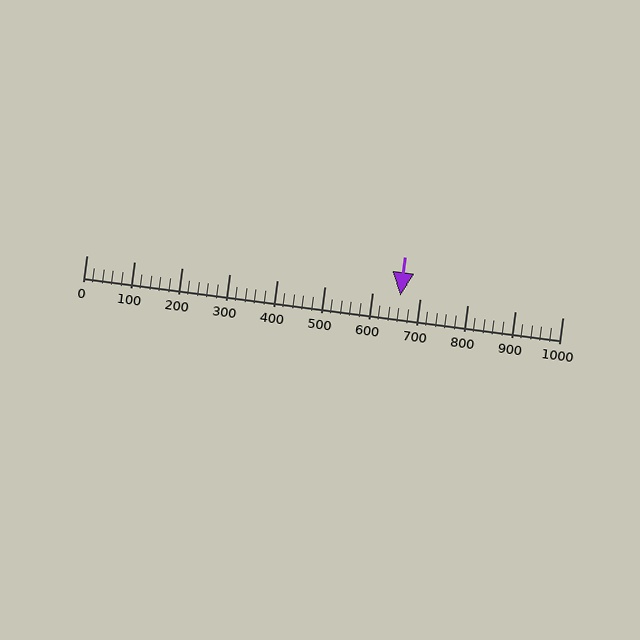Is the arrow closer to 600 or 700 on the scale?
The arrow is closer to 700.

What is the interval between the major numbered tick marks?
The major tick marks are spaced 100 units apart.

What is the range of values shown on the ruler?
The ruler shows values from 0 to 1000.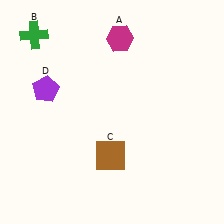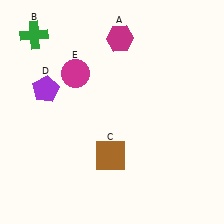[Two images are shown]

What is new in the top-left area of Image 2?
A magenta circle (E) was added in the top-left area of Image 2.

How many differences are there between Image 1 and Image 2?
There is 1 difference between the two images.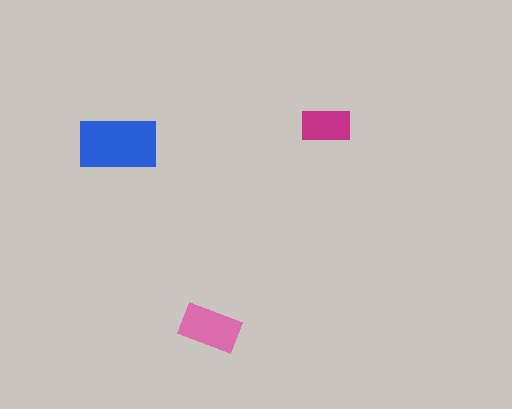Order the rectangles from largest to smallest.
the blue one, the pink one, the magenta one.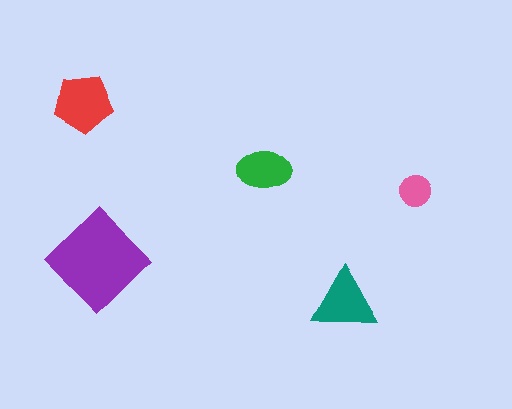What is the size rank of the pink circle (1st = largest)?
5th.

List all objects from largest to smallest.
The purple diamond, the red pentagon, the teal triangle, the green ellipse, the pink circle.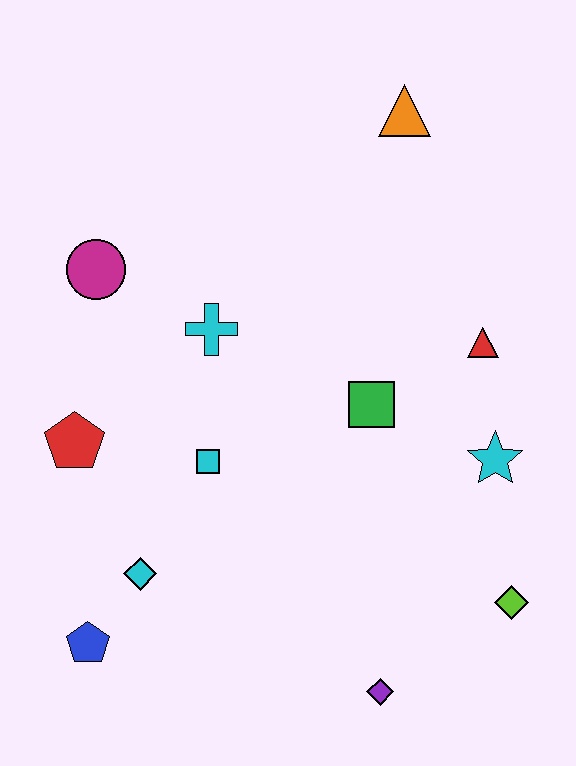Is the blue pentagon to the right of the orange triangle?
No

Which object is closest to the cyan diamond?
The blue pentagon is closest to the cyan diamond.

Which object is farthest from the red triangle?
The blue pentagon is farthest from the red triangle.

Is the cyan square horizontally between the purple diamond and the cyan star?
No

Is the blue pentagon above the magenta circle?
No